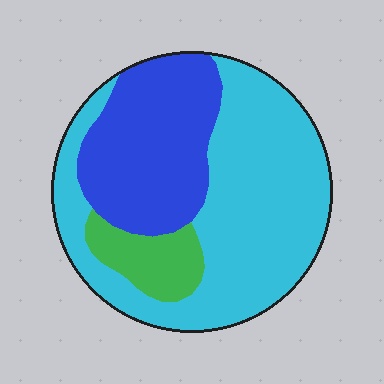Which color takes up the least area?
Green, at roughly 10%.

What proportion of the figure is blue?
Blue covers 32% of the figure.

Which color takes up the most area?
Cyan, at roughly 55%.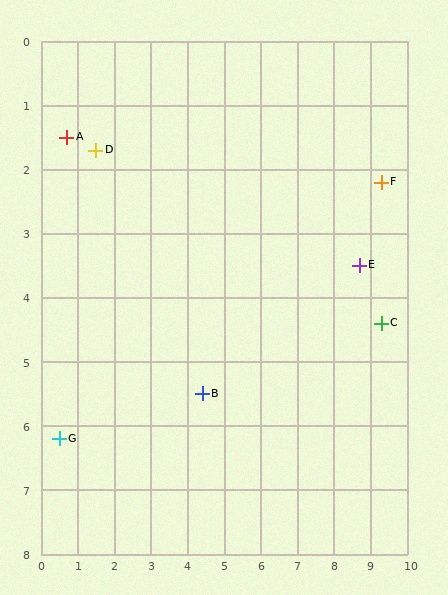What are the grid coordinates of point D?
Point D is at approximately (1.5, 1.7).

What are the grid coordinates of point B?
Point B is at approximately (4.4, 5.5).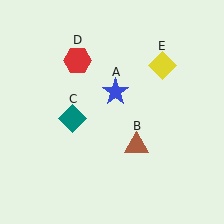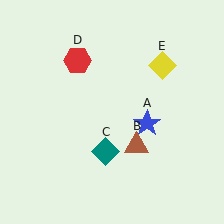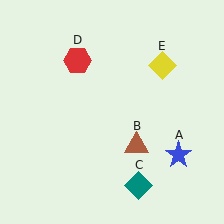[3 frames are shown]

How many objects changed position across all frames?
2 objects changed position: blue star (object A), teal diamond (object C).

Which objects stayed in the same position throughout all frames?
Brown triangle (object B) and red hexagon (object D) and yellow diamond (object E) remained stationary.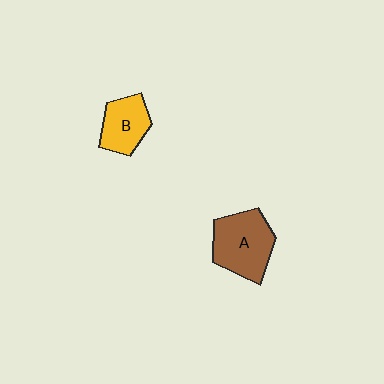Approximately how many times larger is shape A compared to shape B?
Approximately 1.5 times.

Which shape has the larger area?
Shape A (brown).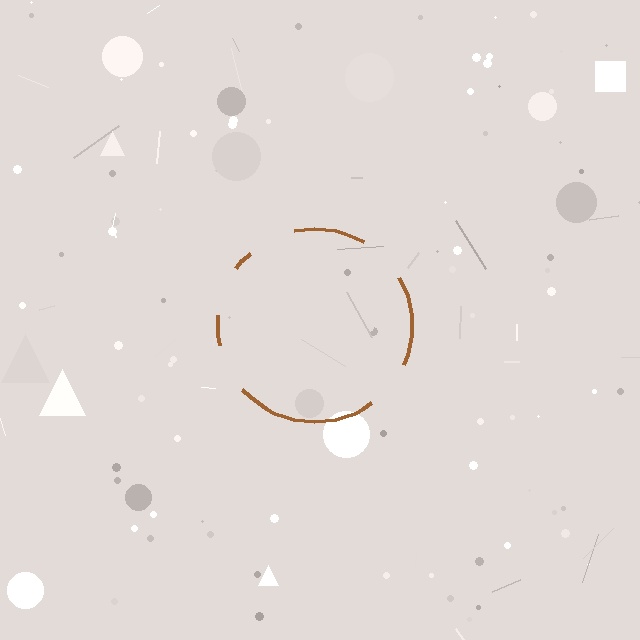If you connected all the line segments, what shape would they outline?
They would outline a circle.